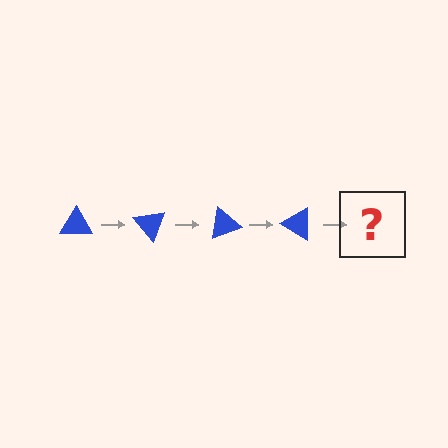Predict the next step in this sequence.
The next step is a blue triangle rotated 200 degrees.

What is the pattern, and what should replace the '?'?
The pattern is that the triangle rotates 50 degrees each step. The '?' should be a blue triangle rotated 200 degrees.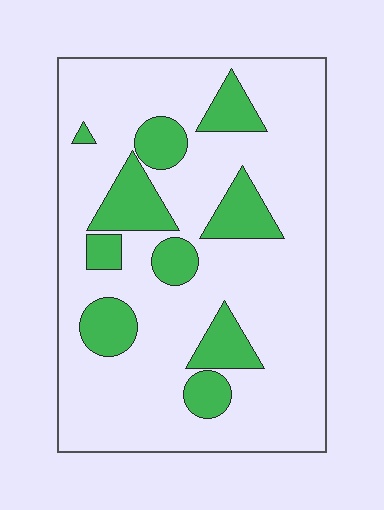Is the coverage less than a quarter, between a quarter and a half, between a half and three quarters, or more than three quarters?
Less than a quarter.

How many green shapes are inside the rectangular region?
10.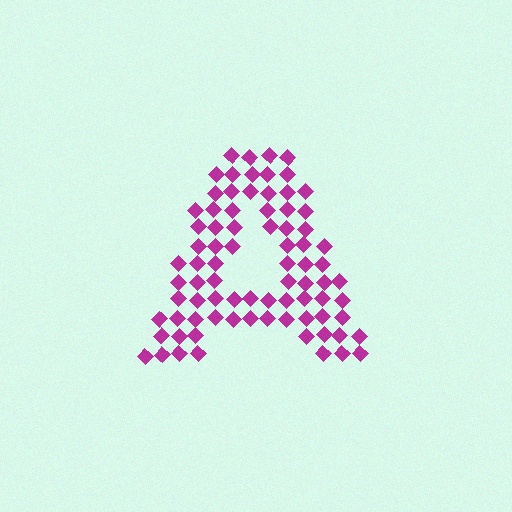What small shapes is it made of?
It is made of small diamonds.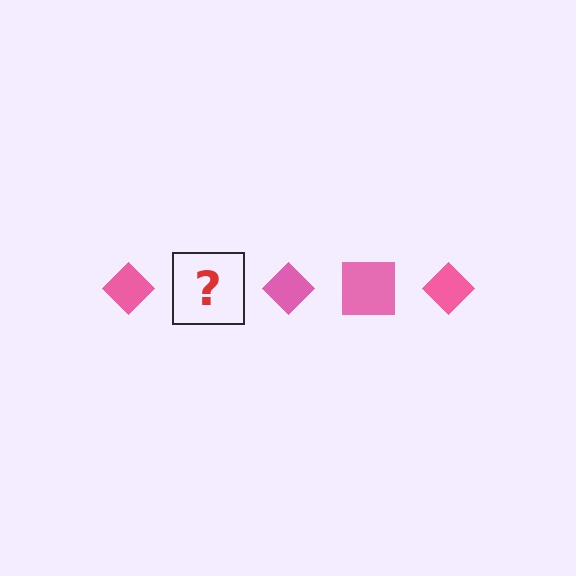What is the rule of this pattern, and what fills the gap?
The rule is that the pattern cycles through diamond, square shapes in pink. The gap should be filled with a pink square.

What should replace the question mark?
The question mark should be replaced with a pink square.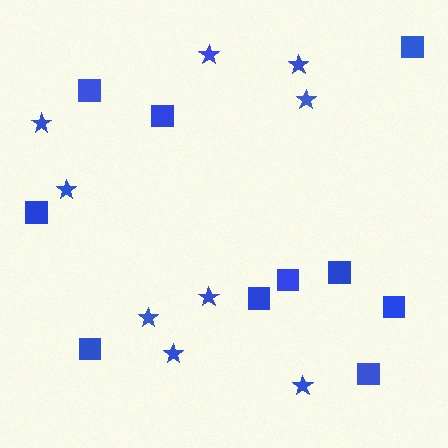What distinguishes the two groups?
There are 2 groups: one group of squares (10) and one group of stars (9).